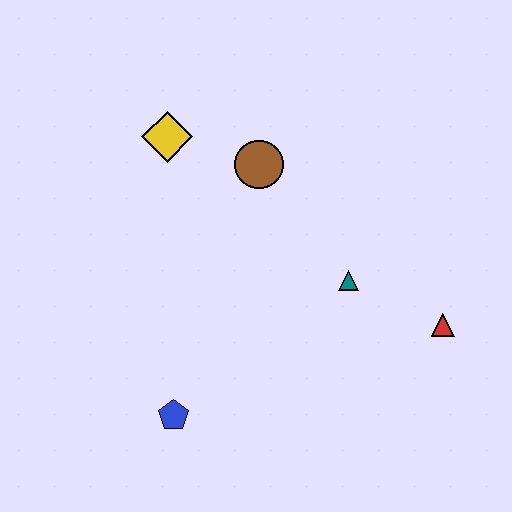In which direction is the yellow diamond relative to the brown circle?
The yellow diamond is to the left of the brown circle.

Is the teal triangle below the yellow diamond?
Yes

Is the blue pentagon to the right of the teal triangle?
No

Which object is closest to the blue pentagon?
The teal triangle is closest to the blue pentagon.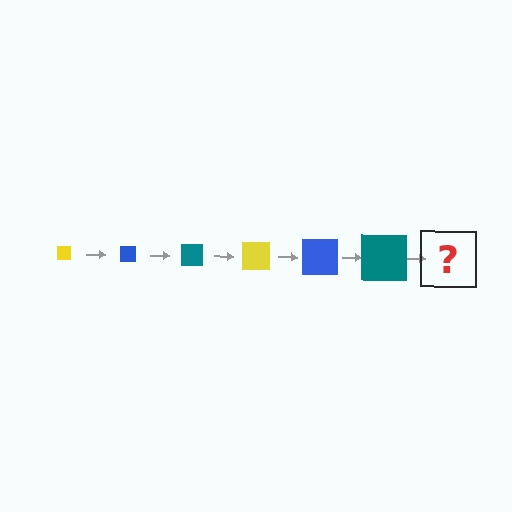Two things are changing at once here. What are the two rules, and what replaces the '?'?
The two rules are that the square grows larger each step and the color cycles through yellow, blue, and teal. The '?' should be a yellow square, larger than the previous one.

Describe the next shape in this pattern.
It should be a yellow square, larger than the previous one.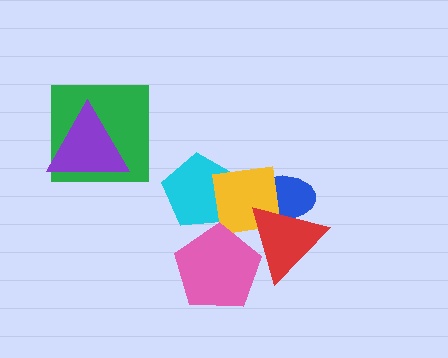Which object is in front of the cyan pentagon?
The yellow square is in front of the cyan pentagon.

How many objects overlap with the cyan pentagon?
1 object overlaps with the cyan pentagon.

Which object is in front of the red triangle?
The pink pentagon is in front of the red triangle.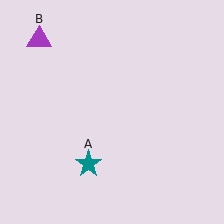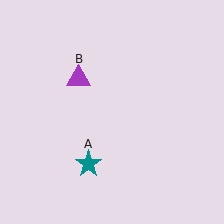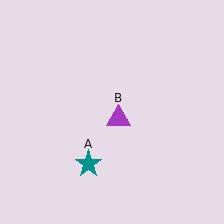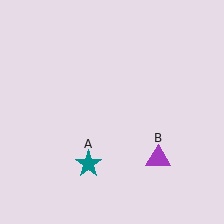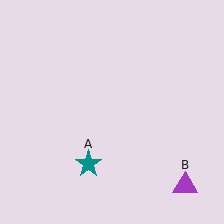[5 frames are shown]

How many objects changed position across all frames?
1 object changed position: purple triangle (object B).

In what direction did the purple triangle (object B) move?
The purple triangle (object B) moved down and to the right.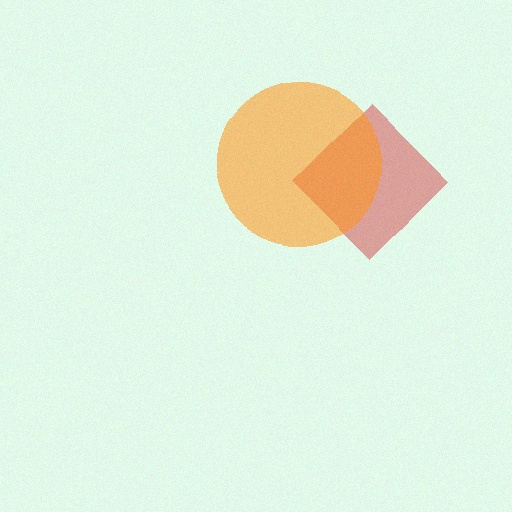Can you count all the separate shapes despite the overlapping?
Yes, there are 2 separate shapes.